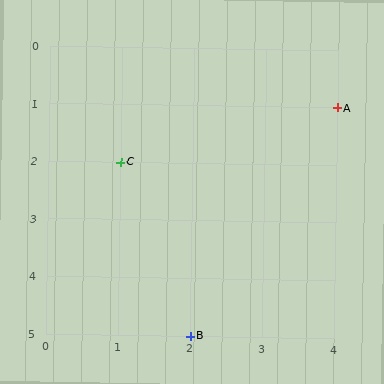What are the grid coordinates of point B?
Point B is at grid coordinates (2, 5).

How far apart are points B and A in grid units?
Points B and A are 2 columns and 4 rows apart (about 4.5 grid units diagonally).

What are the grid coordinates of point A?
Point A is at grid coordinates (4, 1).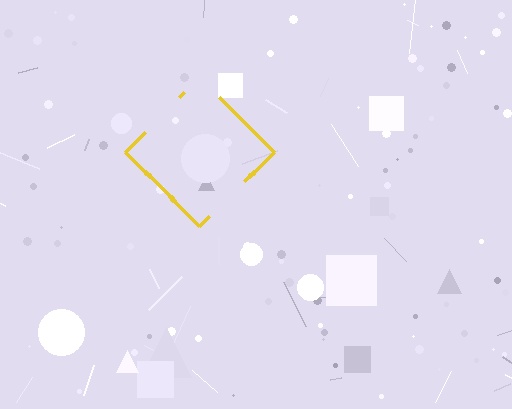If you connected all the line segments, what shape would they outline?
They would outline a diamond.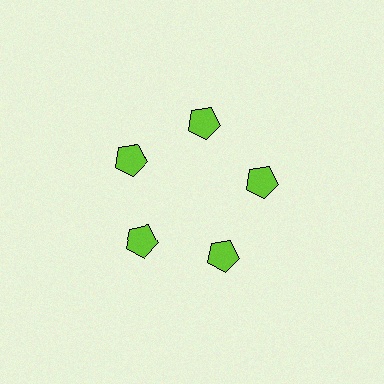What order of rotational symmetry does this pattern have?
This pattern has 5-fold rotational symmetry.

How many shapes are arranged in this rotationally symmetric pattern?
There are 5 shapes, arranged in 5 groups of 1.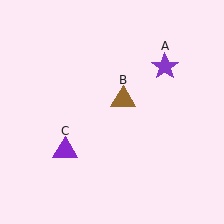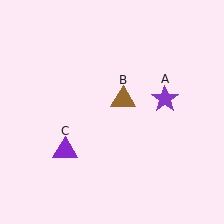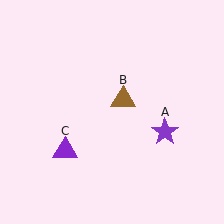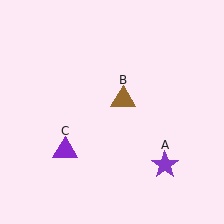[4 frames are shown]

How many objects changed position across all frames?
1 object changed position: purple star (object A).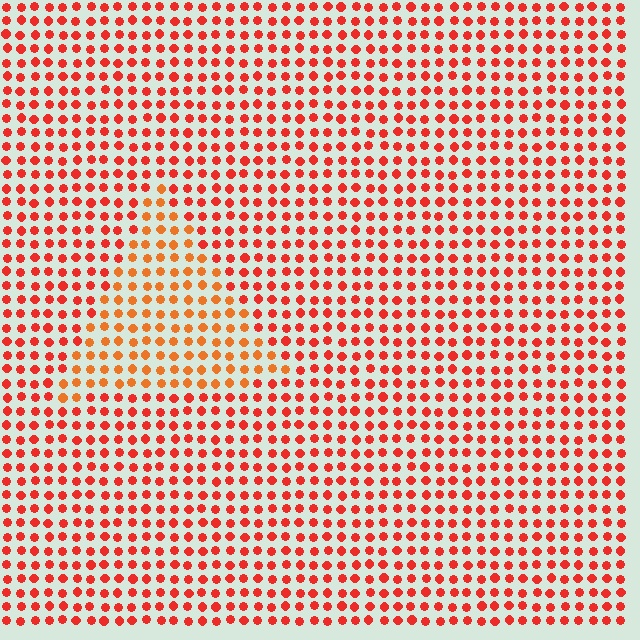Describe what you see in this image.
The image is filled with small red elements in a uniform arrangement. A triangle-shaped region is visible where the elements are tinted to a slightly different hue, forming a subtle color boundary.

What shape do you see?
I see a triangle.